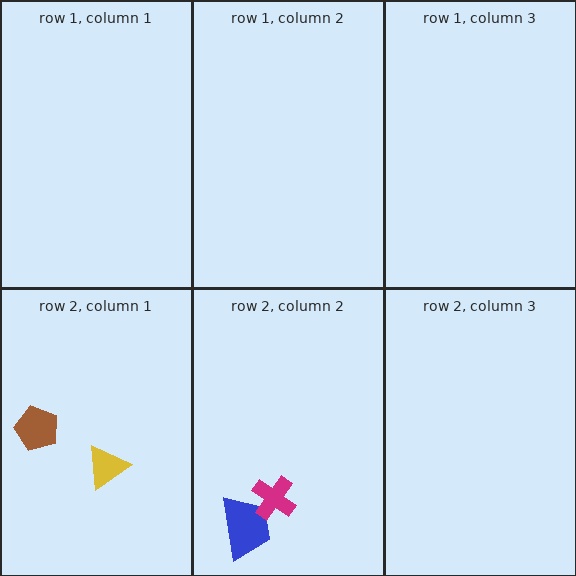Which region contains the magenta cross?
The row 2, column 2 region.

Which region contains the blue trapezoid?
The row 2, column 2 region.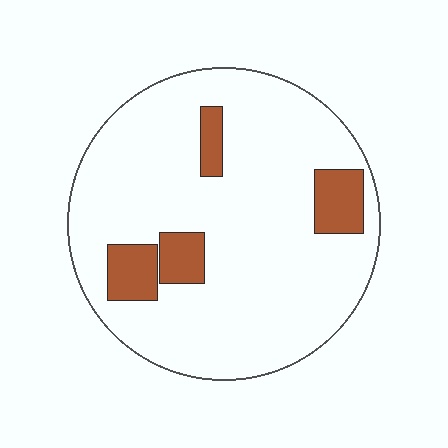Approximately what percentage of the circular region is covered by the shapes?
Approximately 15%.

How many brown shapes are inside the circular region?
4.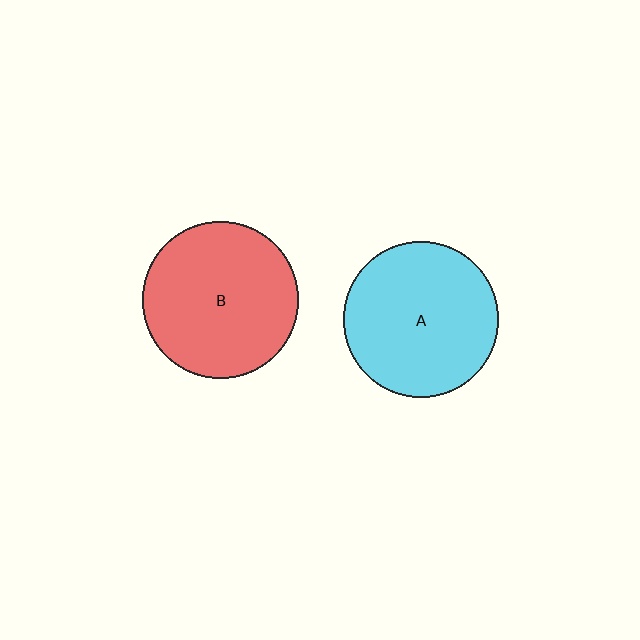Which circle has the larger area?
Circle B (red).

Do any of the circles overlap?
No, none of the circles overlap.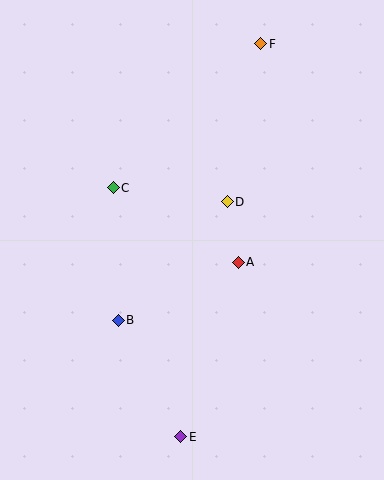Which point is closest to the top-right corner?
Point F is closest to the top-right corner.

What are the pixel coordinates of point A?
Point A is at (238, 262).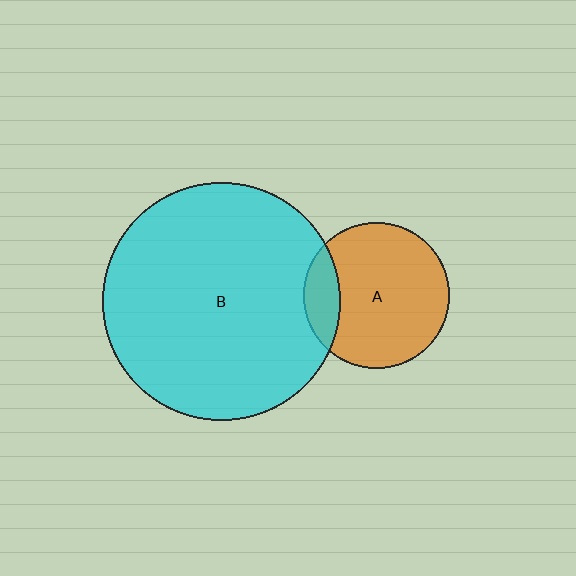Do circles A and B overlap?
Yes.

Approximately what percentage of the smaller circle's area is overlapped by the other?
Approximately 15%.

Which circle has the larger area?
Circle B (cyan).